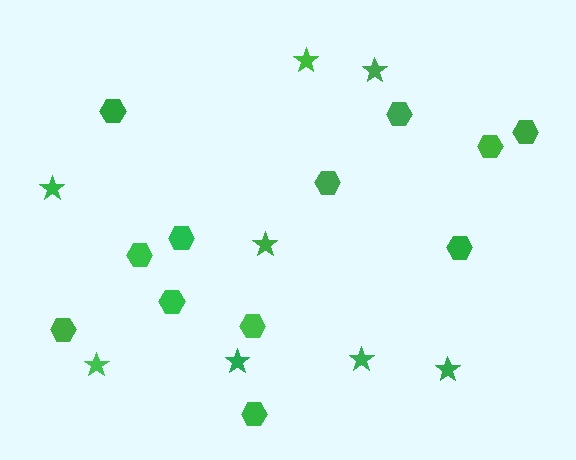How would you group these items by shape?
There are 2 groups: one group of stars (8) and one group of hexagons (12).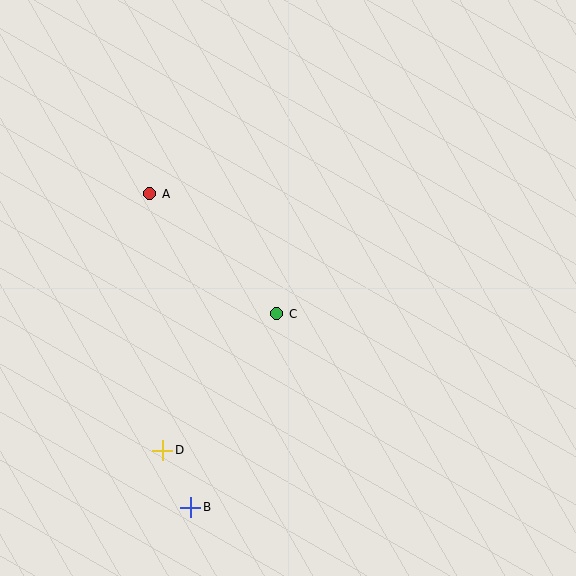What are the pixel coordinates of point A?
Point A is at (150, 194).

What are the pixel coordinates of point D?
Point D is at (163, 450).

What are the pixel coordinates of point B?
Point B is at (191, 507).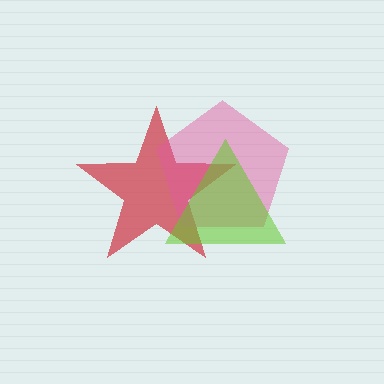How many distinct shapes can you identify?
There are 3 distinct shapes: a red star, a pink pentagon, a lime triangle.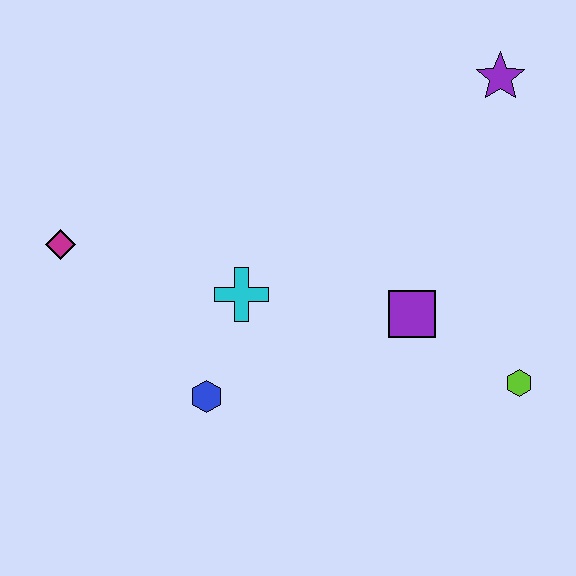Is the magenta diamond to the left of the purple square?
Yes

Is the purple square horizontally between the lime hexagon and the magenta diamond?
Yes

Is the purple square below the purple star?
Yes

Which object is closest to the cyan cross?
The blue hexagon is closest to the cyan cross.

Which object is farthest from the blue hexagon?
The purple star is farthest from the blue hexagon.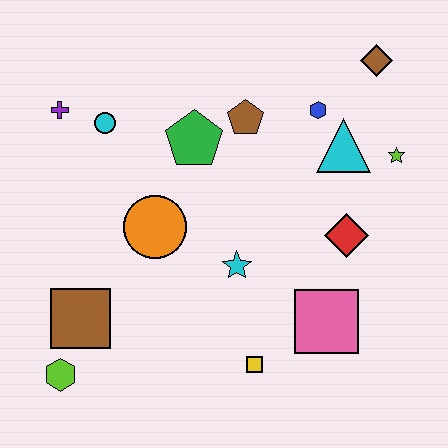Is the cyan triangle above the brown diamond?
No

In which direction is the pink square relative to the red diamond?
The pink square is below the red diamond.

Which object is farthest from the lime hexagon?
The brown diamond is farthest from the lime hexagon.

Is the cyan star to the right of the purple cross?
Yes